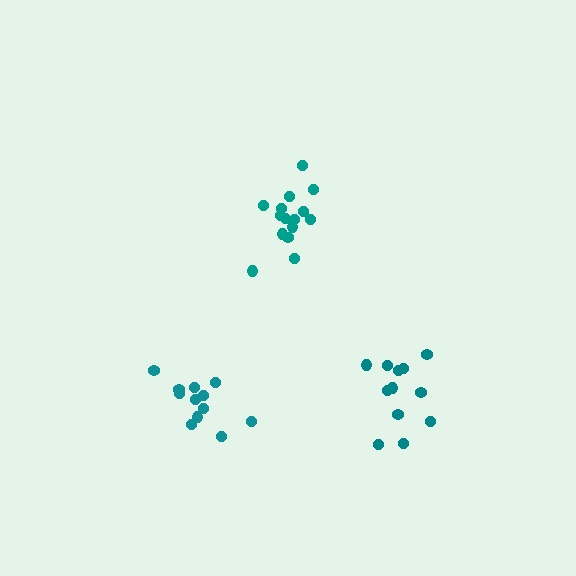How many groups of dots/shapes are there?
There are 3 groups.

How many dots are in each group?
Group 1: 15 dots, Group 2: 12 dots, Group 3: 12 dots (39 total).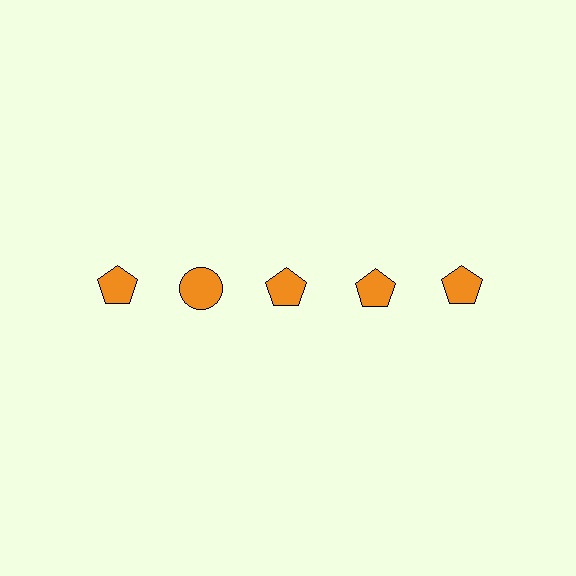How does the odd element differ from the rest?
It has a different shape: circle instead of pentagon.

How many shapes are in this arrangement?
There are 5 shapes arranged in a grid pattern.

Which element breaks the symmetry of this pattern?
The orange circle in the top row, second from left column breaks the symmetry. All other shapes are orange pentagons.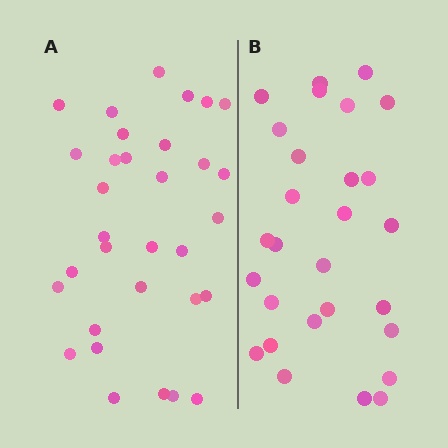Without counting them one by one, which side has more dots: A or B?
Region A (the left region) has more dots.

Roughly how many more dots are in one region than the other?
Region A has about 4 more dots than region B.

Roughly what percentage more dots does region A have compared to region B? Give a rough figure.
About 15% more.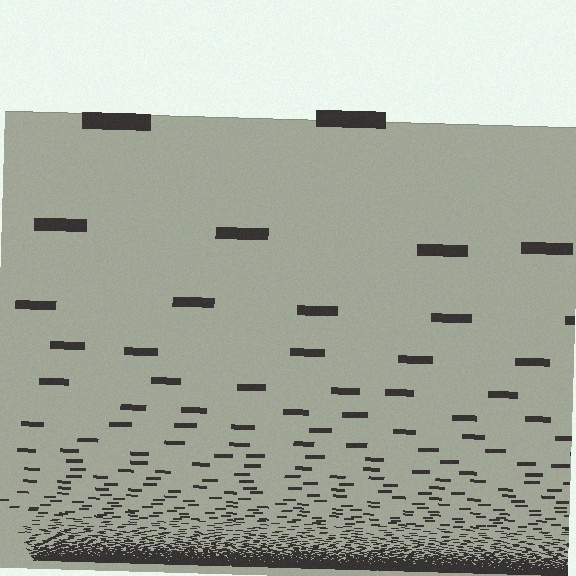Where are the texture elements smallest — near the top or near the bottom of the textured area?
Near the bottom.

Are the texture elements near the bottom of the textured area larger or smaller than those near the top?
Smaller. The gradient is inverted — elements near the bottom are smaller and denser.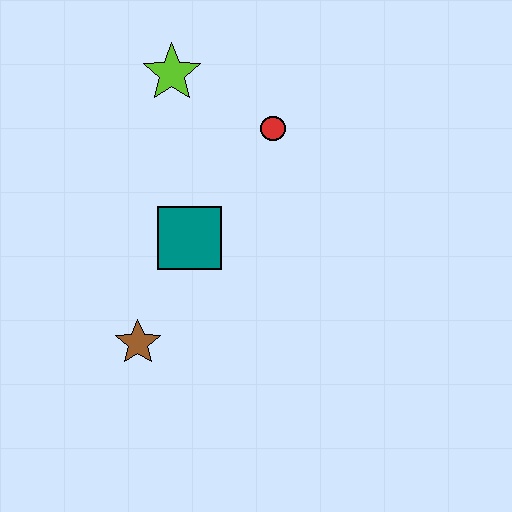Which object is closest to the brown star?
The teal square is closest to the brown star.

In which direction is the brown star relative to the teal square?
The brown star is below the teal square.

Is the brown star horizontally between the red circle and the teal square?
No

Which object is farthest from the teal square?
The lime star is farthest from the teal square.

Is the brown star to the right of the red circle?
No